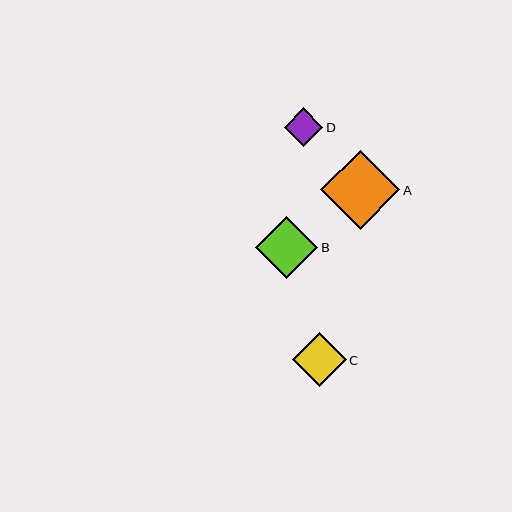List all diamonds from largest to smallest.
From largest to smallest: A, B, C, D.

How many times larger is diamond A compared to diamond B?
Diamond A is approximately 1.3 times the size of diamond B.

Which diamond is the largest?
Diamond A is the largest with a size of approximately 79 pixels.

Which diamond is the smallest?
Diamond D is the smallest with a size of approximately 39 pixels.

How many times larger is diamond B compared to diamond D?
Diamond B is approximately 1.6 times the size of diamond D.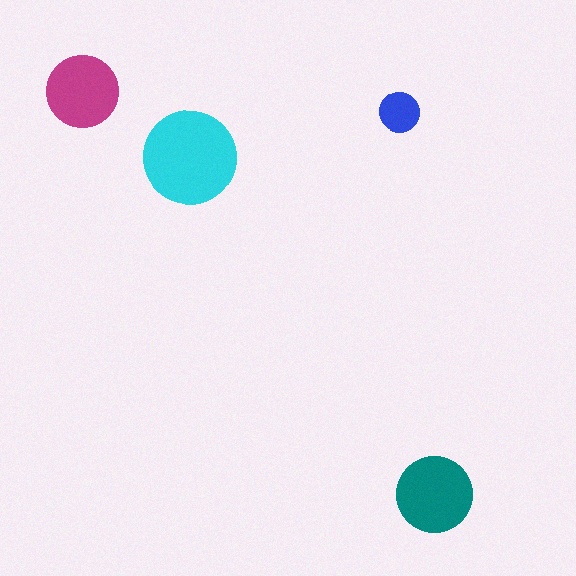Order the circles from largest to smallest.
the cyan one, the teal one, the magenta one, the blue one.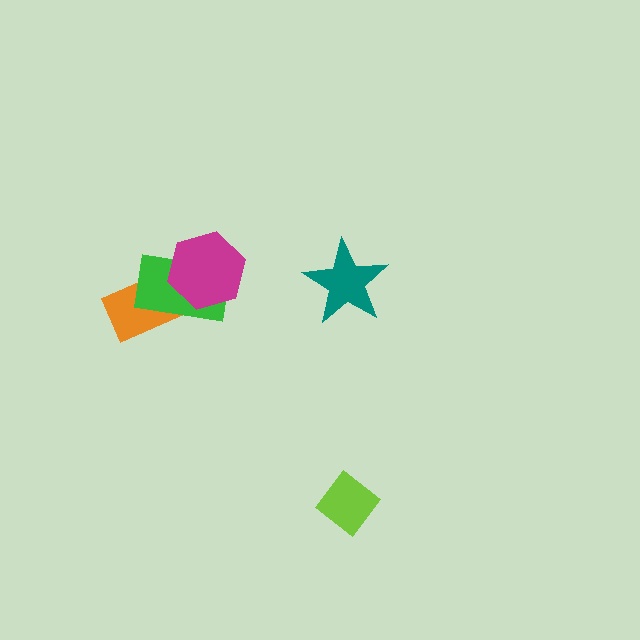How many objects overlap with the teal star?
0 objects overlap with the teal star.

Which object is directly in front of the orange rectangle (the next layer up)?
The green rectangle is directly in front of the orange rectangle.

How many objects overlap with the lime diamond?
0 objects overlap with the lime diamond.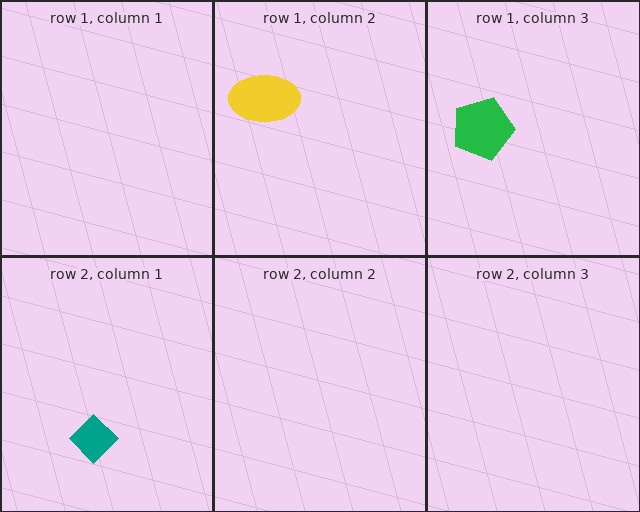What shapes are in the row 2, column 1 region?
The teal diamond.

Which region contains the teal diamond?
The row 2, column 1 region.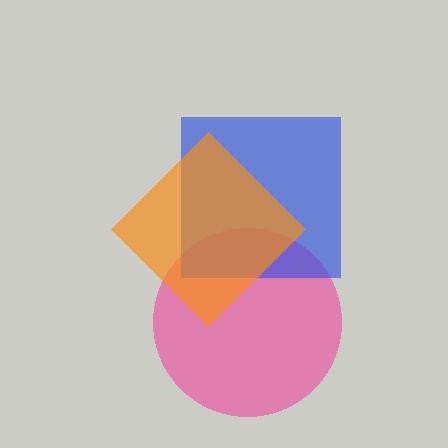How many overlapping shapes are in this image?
There are 3 overlapping shapes in the image.